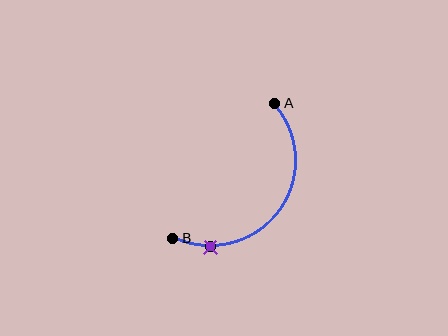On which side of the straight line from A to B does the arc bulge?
The arc bulges below and to the right of the straight line connecting A and B.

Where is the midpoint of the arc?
The arc midpoint is the point on the curve farthest from the straight line joining A and B. It sits below and to the right of that line.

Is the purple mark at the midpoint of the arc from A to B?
No. The purple mark lies on the arc but is closer to endpoint B. The arc midpoint would be at the point on the curve equidistant along the arc from both A and B.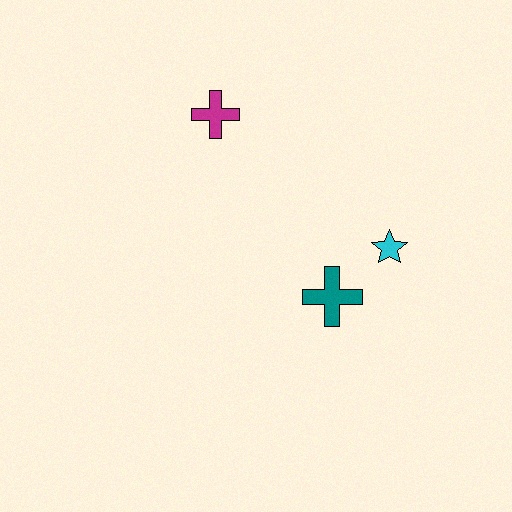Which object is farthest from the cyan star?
The magenta cross is farthest from the cyan star.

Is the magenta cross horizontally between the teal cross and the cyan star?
No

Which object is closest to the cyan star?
The teal cross is closest to the cyan star.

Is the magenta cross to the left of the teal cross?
Yes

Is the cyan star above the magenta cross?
No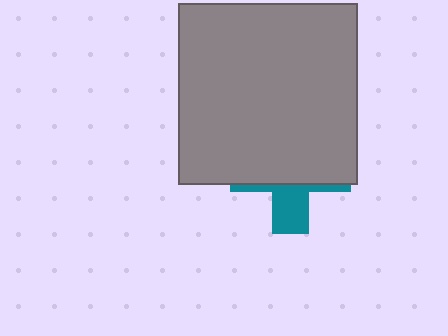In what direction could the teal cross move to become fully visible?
The teal cross could move down. That would shift it out from behind the gray rectangle entirely.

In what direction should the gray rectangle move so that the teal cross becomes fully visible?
The gray rectangle should move up. That is the shortest direction to clear the overlap and leave the teal cross fully visible.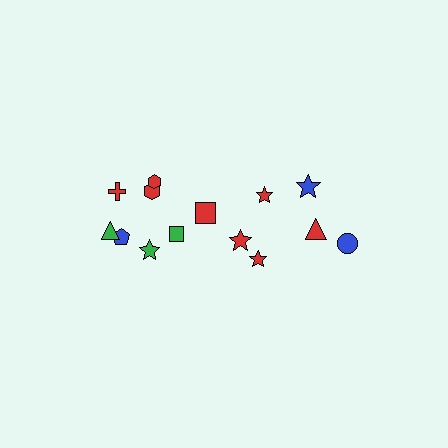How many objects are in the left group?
There are 8 objects.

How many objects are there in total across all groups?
There are 14 objects.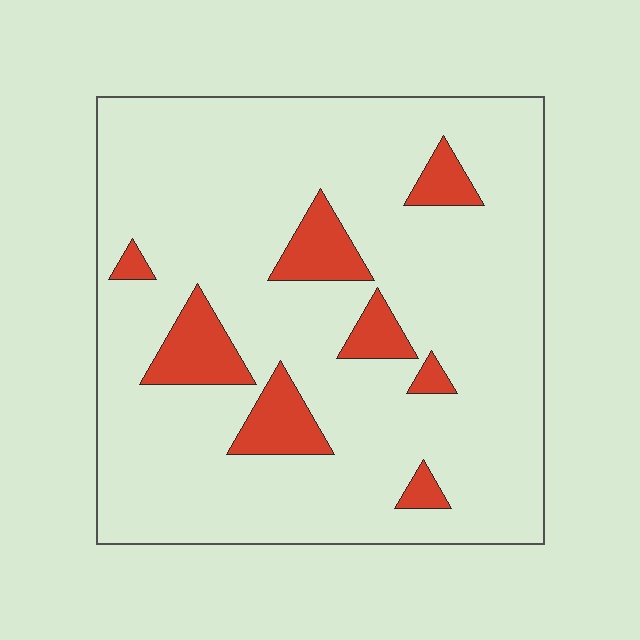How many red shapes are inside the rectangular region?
8.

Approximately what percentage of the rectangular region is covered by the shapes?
Approximately 15%.